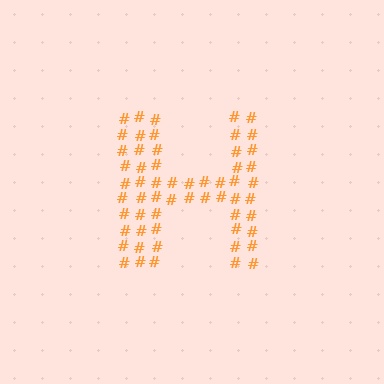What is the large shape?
The large shape is the letter H.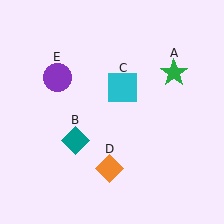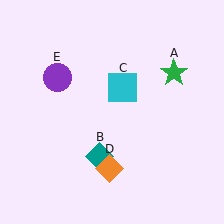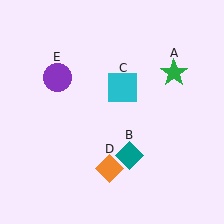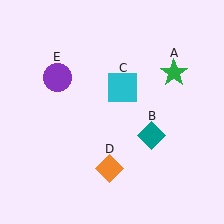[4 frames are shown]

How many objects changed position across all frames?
1 object changed position: teal diamond (object B).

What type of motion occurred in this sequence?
The teal diamond (object B) rotated counterclockwise around the center of the scene.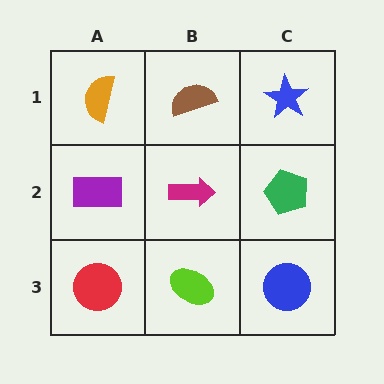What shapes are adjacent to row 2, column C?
A blue star (row 1, column C), a blue circle (row 3, column C), a magenta arrow (row 2, column B).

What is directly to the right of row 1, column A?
A brown semicircle.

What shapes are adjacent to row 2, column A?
An orange semicircle (row 1, column A), a red circle (row 3, column A), a magenta arrow (row 2, column B).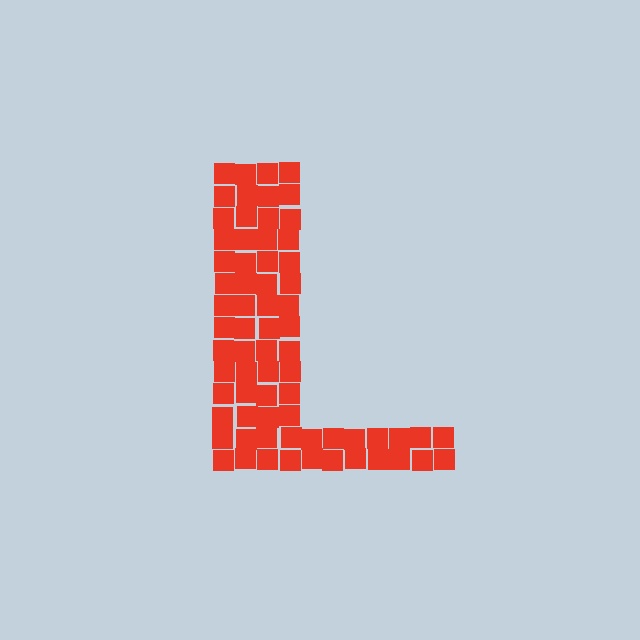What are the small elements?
The small elements are squares.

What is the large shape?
The large shape is the letter L.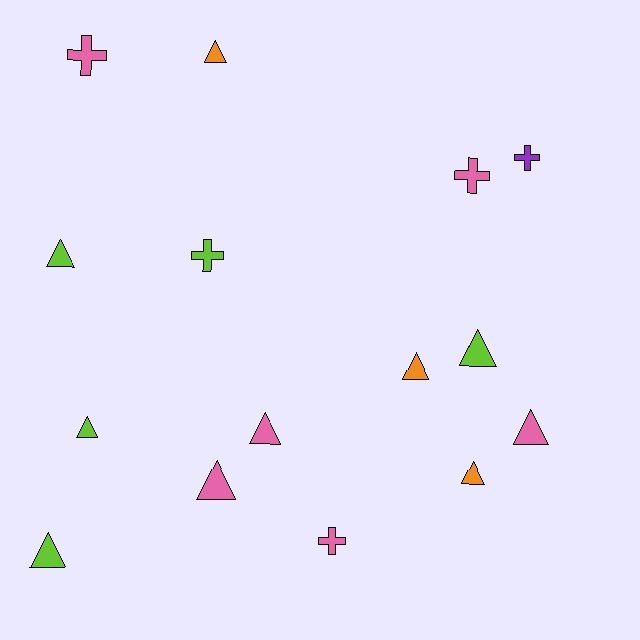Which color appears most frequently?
Pink, with 6 objects.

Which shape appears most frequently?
Triangle, with 10 objects.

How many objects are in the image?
There are 15 objects.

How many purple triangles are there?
There are no purple triangles.